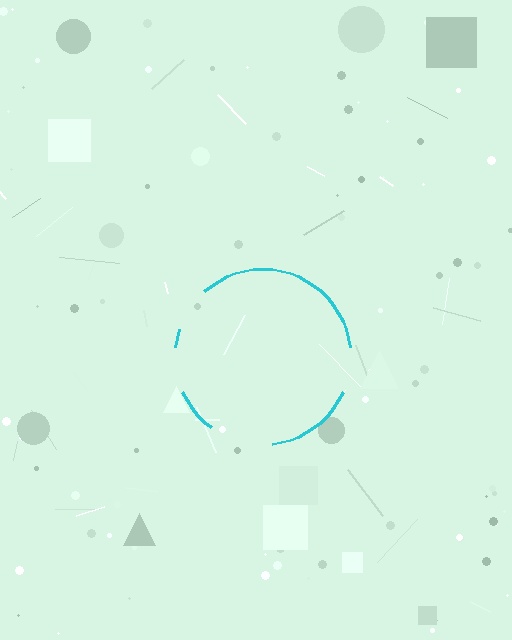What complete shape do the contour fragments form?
The contour fragments form a circle.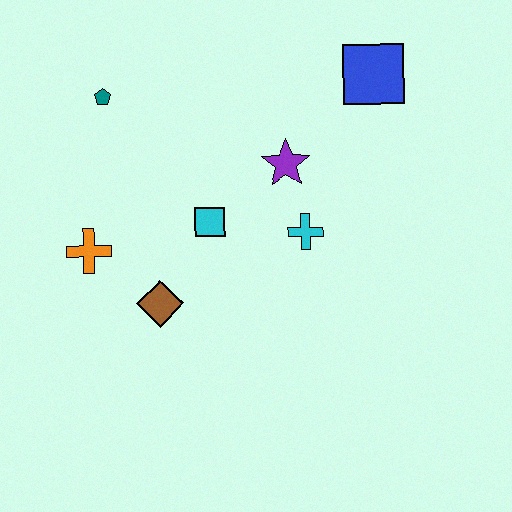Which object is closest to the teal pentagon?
The orange cross is closest to the teal pentagon.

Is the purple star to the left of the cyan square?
No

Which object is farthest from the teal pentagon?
The blue square is farthest from the teal pentagon.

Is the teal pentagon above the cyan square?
Yes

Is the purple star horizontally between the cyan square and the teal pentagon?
No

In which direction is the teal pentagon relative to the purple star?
The teal pentagon is to the left of the purple star.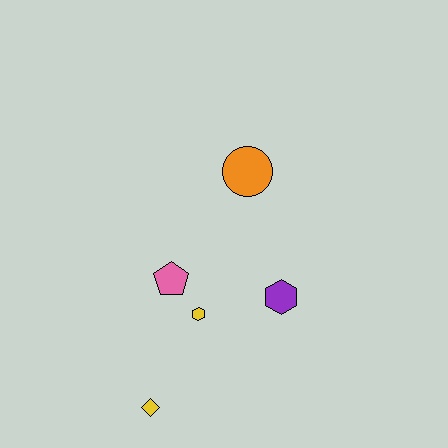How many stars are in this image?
There are no stars.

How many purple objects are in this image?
There is 1 purple object.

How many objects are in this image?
There are 5 objects.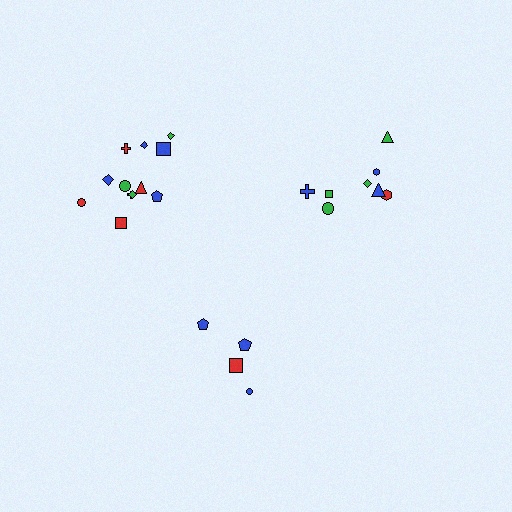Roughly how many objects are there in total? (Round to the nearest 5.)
Roughly 25 objects in total.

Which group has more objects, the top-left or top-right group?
The top-left group.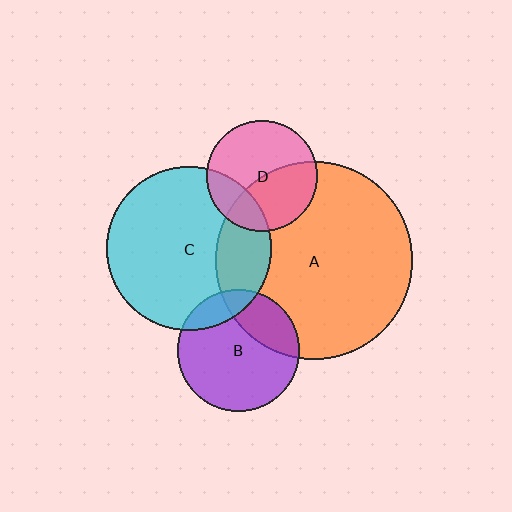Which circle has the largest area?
Circle A (orange).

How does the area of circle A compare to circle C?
Approximately 1.4 times.